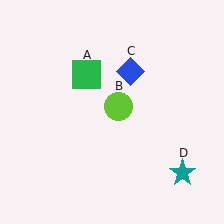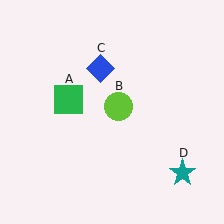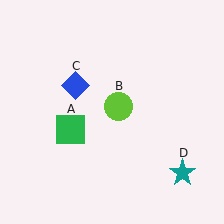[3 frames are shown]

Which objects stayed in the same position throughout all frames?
Lime circle (object B) and teal star (object D) remained stationary.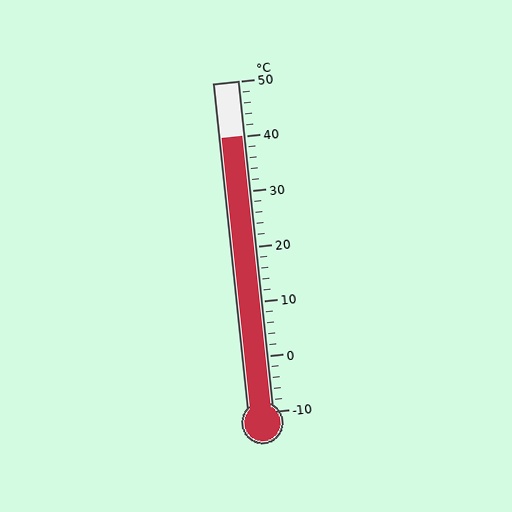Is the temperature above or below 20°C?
The temperature is above 20°C.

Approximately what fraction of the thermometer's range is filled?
The thermometer is filled to approximately 85% of its range.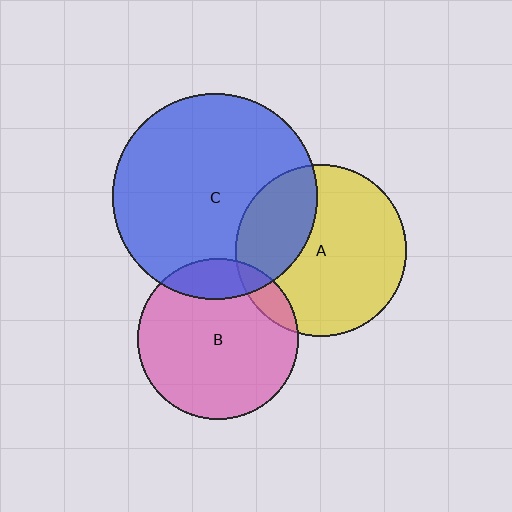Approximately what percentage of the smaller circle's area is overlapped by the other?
Approximately 10%.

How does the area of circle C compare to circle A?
Approximately 1.4 times.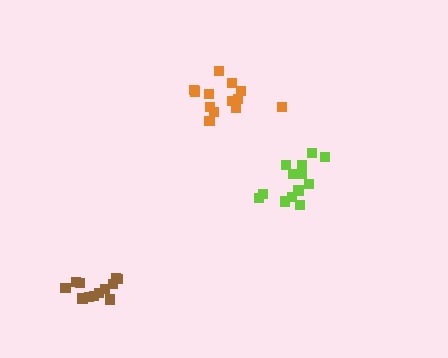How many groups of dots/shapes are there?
There are 3 groups.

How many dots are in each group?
Group 1: 12 dots, Group 2: 13 dots, Group 3: 13 dots (38 total).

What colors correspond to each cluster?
The clusters are colored: brown, lime, orange.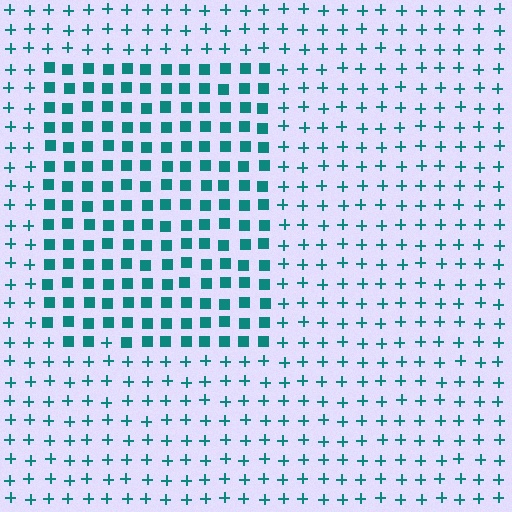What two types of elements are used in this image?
The image uses squares inside the rectangle region and plus signs outside it.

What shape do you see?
I see a rectangle.